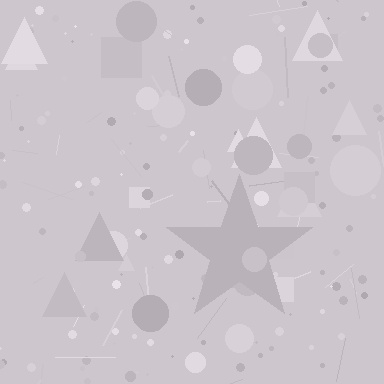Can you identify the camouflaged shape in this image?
The camouflaged shape is a star.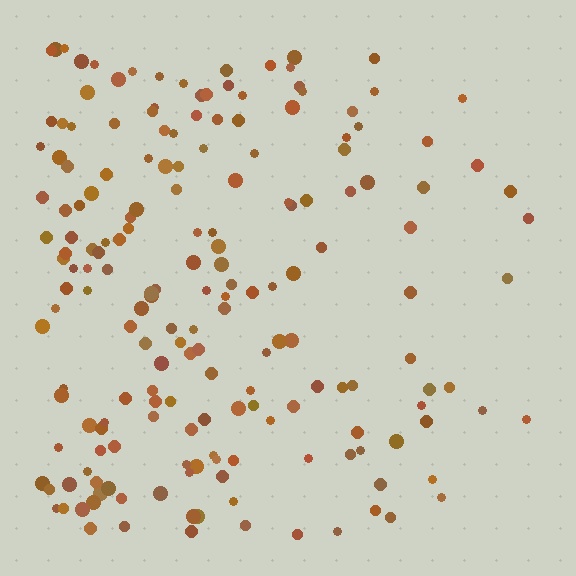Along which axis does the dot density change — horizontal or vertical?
Horizontal.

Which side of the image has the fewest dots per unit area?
The right.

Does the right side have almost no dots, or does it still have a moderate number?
Still a moderate number, just noticeably fewer than the left.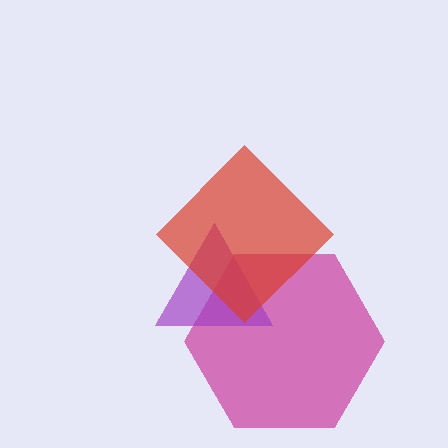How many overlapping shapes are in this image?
There are 3 overlapping shapes in the image.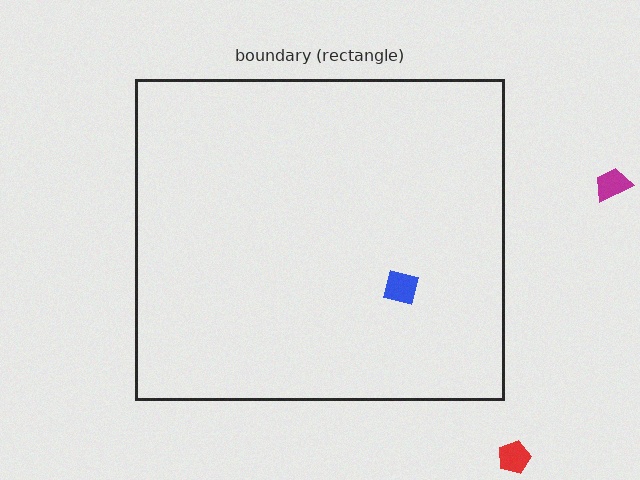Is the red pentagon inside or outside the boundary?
Outside.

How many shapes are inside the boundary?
1 inside, 2 outside.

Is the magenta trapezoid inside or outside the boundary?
Outside.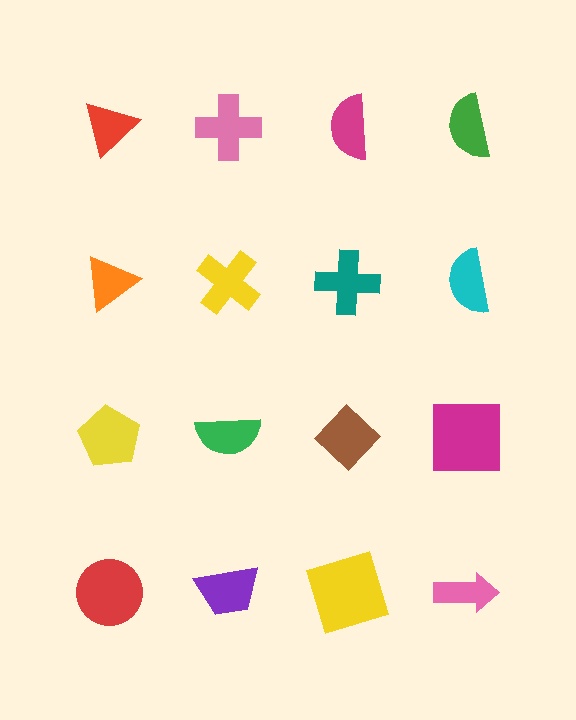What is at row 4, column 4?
A pink arrow.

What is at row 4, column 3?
A yellow square.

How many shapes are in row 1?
4 shapes.